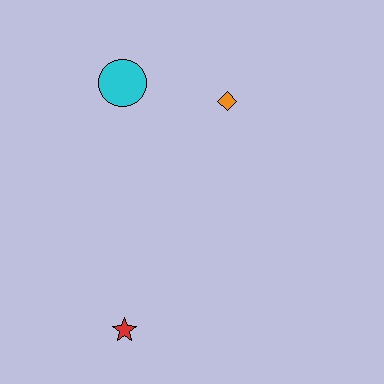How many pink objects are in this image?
There are no pink objects.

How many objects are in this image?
There are 3 objects.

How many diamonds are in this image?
There is 1 diamond.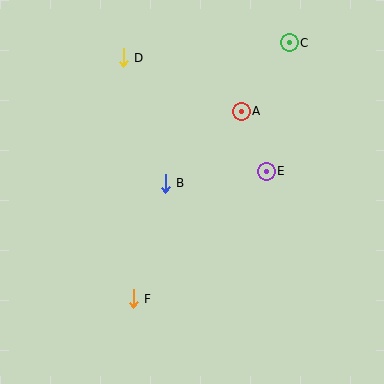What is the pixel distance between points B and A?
The distance between B and A is 105 pixels.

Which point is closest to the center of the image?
Point B at (165, 183) is closest to the center.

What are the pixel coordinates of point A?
Point A is at (241, 111).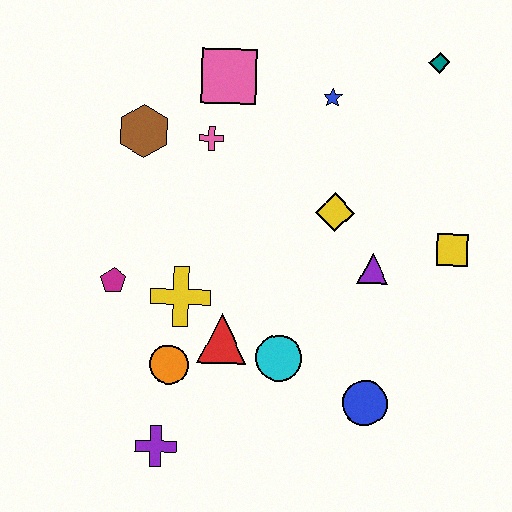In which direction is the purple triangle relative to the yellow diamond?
The purple triangle is below the yellow diamond.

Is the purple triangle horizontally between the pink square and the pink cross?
No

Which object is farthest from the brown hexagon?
The blue circle is farthest from the brown hexagon.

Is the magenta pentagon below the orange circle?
No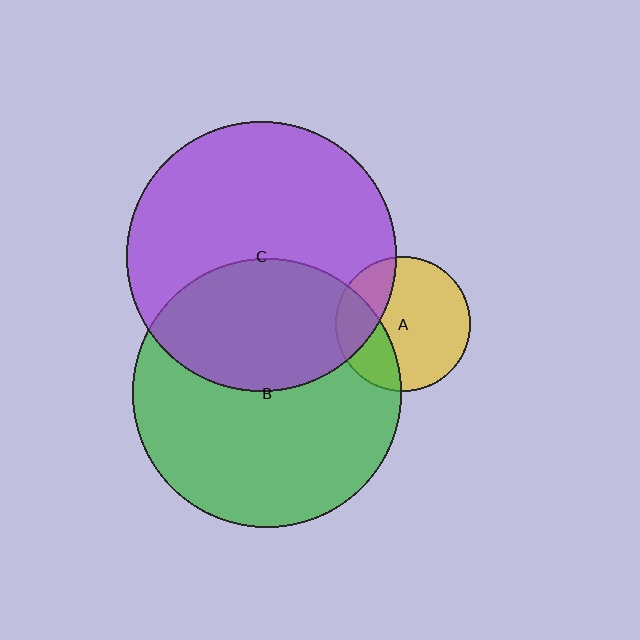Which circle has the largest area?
Circle C (purple).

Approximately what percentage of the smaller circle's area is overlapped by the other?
Approximately 30%.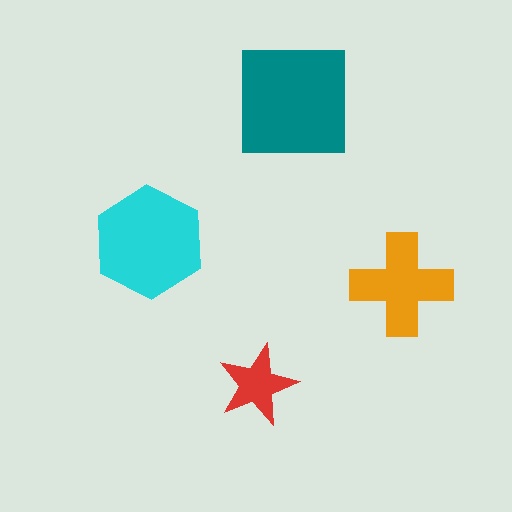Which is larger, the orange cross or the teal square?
The teal square.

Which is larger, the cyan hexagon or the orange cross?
The cyan hexagon.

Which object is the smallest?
The red star.